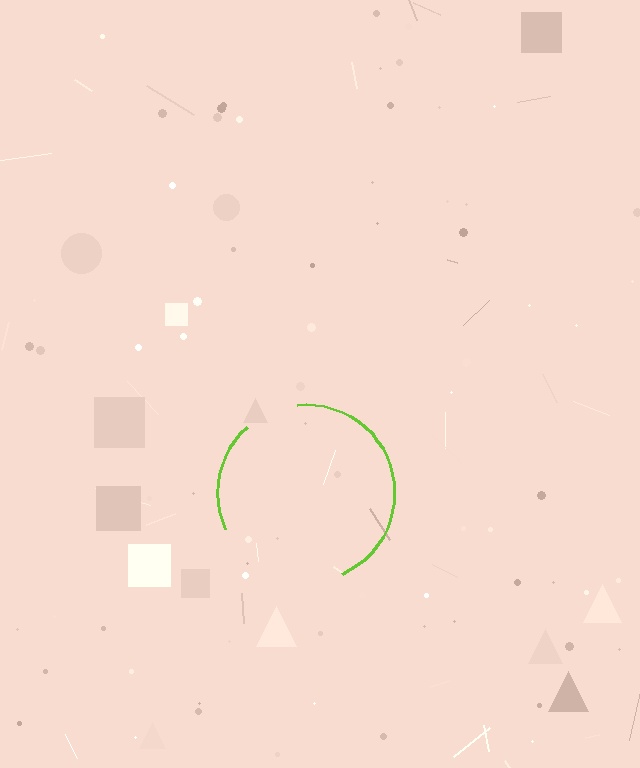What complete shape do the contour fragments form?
The contour fragments form a circle.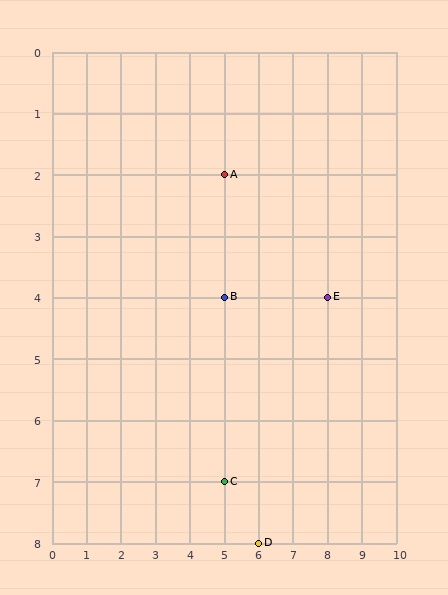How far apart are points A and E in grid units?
Points A and E are 3 columns and 2 rows apart (about 3.6 grid units diagonally).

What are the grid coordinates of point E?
Point E is at grid coordinates (8, 4).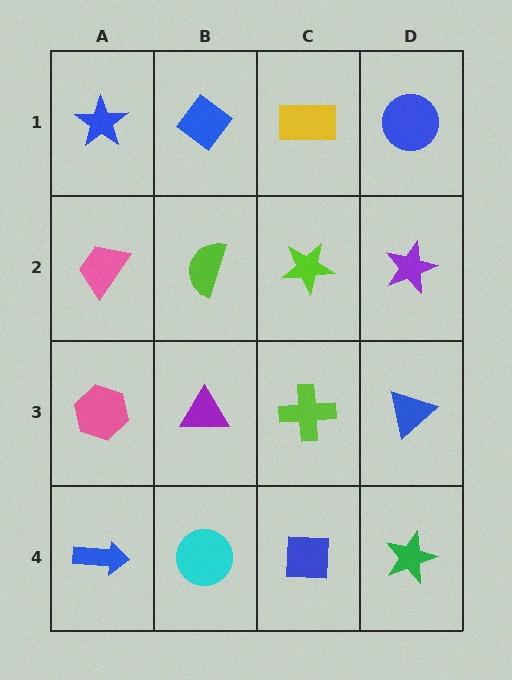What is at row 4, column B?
A cyan circle.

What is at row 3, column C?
A lime cross.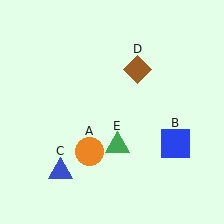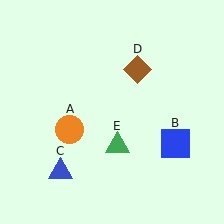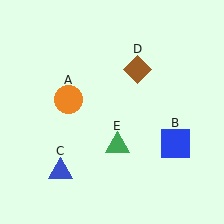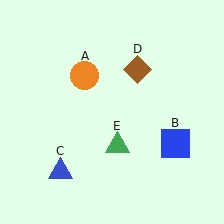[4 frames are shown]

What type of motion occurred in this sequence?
The orange circle (object A) rotated clockwise around the center of the scene.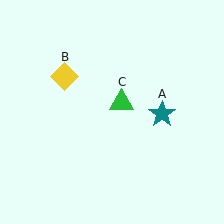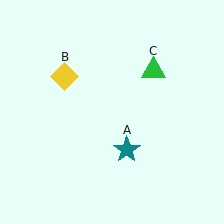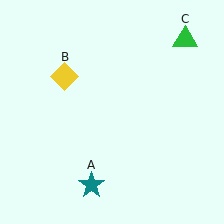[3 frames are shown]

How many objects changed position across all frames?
2 objects changed position: teal star (object A), green triangle (object C).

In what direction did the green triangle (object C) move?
The green triangle (object C) moved up and to the right.